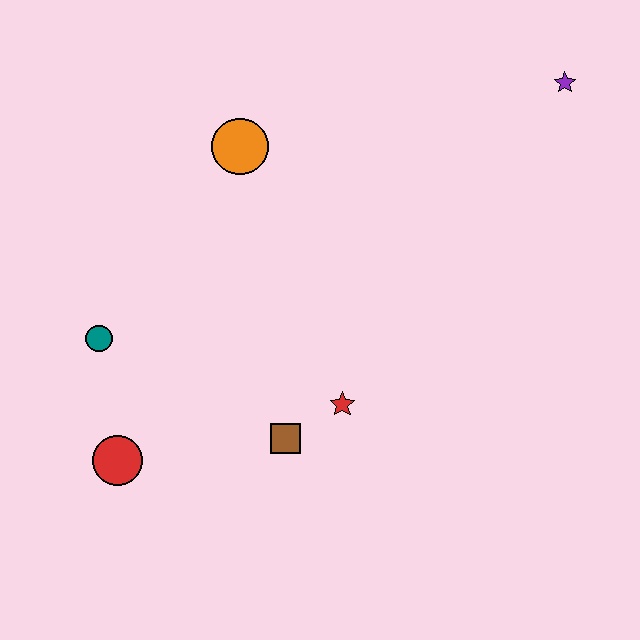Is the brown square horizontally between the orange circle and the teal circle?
No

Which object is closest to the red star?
The brown square is closest to the red star.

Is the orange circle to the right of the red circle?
Yes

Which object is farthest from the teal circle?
The purple star is farthest from the teal circle.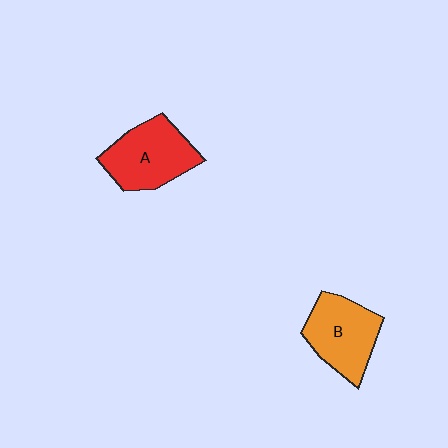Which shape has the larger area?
Shape A (red).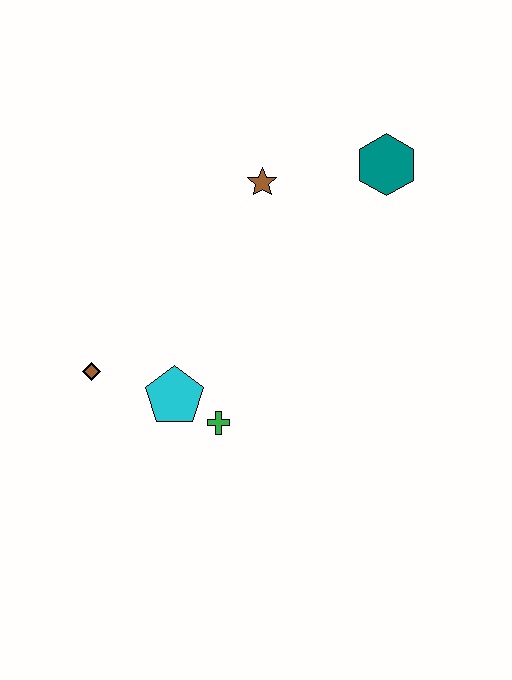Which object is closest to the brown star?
The teal hexagon is closest to the brown star.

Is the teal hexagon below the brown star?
No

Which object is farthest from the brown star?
The brown diamond is farthest from the brown star.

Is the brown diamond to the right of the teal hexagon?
No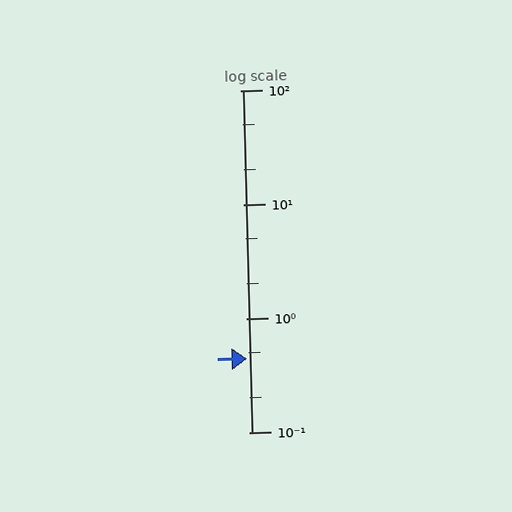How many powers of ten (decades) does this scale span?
The scale spans 3 decades, from 0.1 to 100.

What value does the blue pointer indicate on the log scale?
The pointer indicates approximately 0.44.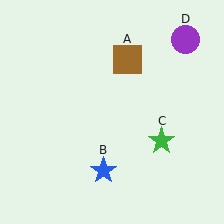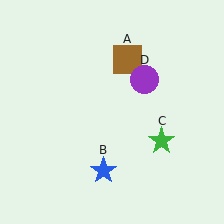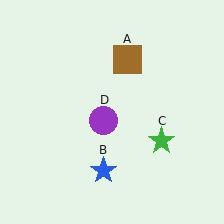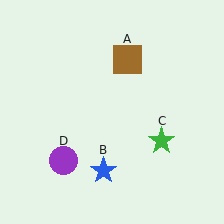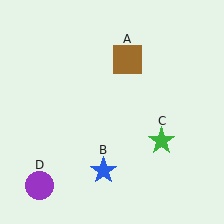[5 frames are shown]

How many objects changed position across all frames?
1 object changed position: purple circle (object D).